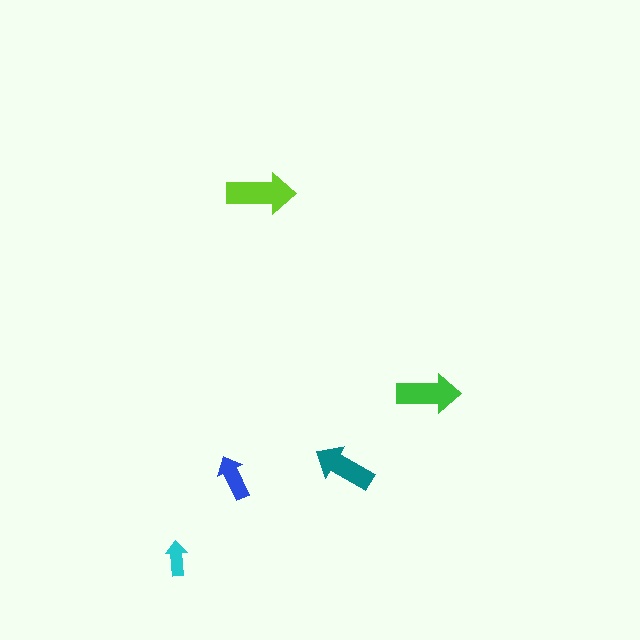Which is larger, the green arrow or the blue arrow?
The green one.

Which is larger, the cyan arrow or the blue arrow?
The blue one.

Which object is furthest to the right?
The green arrow is rightmost.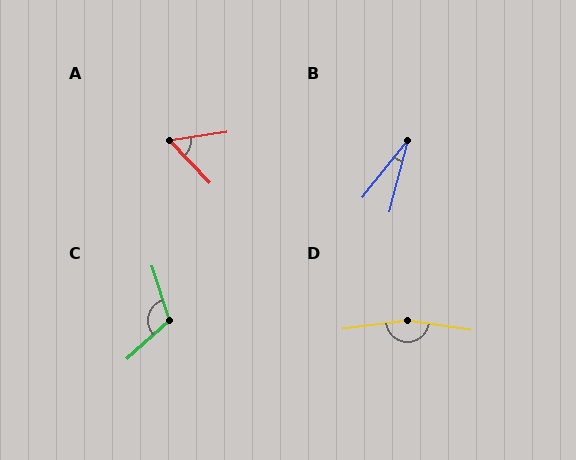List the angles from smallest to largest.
B (24°), A (55°), C (114°), D (165°).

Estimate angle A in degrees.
Approximately 55 degrees.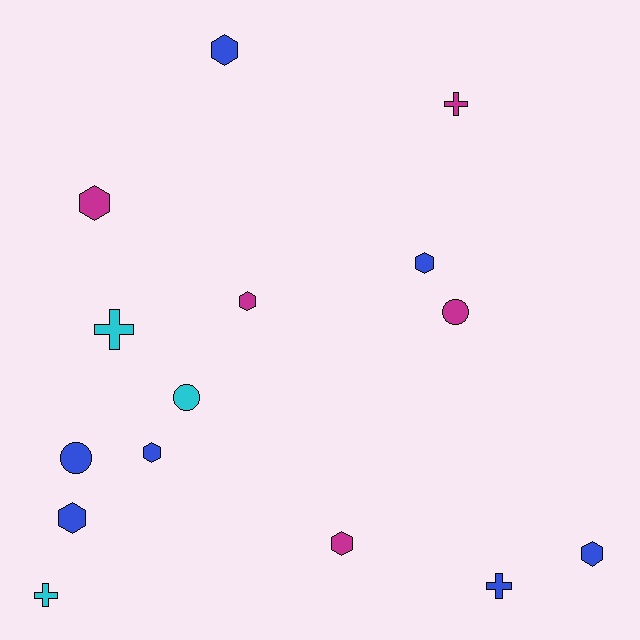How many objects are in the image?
There are 15 objects.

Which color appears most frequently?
Blue, with 7 objects.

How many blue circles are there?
There is 1 blue circle.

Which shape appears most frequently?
Hexagon, with 8 objects.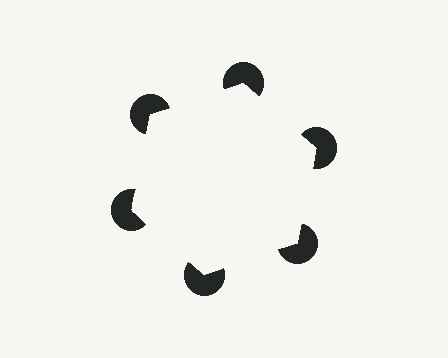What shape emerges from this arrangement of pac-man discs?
An illusory hexagon — its edges are inferred from the aligned wedge cuts in the pac-man discs, not physically drawn.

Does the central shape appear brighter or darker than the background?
It typically appears slightly brighter than the background, even though no actual brightness change is drawn.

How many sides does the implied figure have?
6 sides.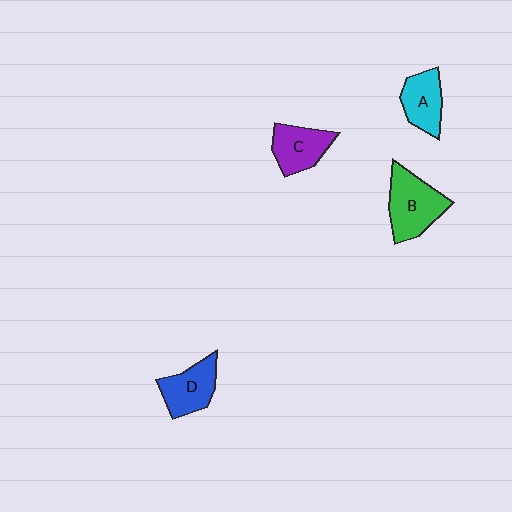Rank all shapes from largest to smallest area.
From largest to smallest: B (green), D (blue), C (purple), A (cyan).